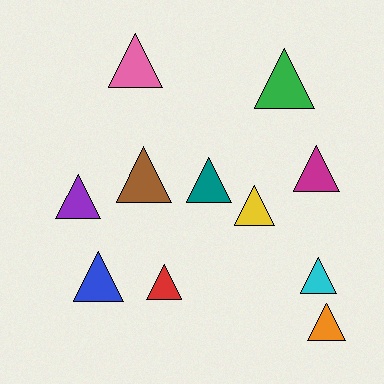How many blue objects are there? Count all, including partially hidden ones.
There is 1 blue object.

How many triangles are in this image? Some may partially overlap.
There are 11 triangles.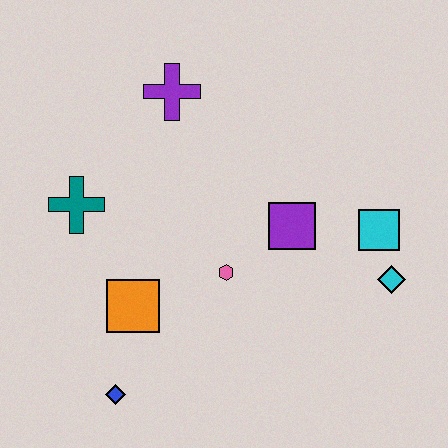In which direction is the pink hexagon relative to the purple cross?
The pink hexagon is below the purple cross.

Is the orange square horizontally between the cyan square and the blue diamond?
Yes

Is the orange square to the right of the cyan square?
No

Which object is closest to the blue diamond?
The orange square is closest to the blue diamond.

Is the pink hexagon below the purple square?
Yes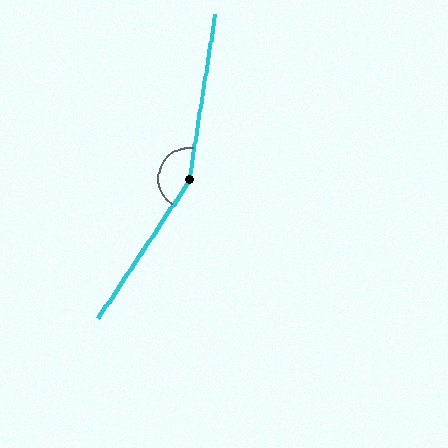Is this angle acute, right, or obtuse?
It is obtuse.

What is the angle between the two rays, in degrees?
Approximately 156 degrees.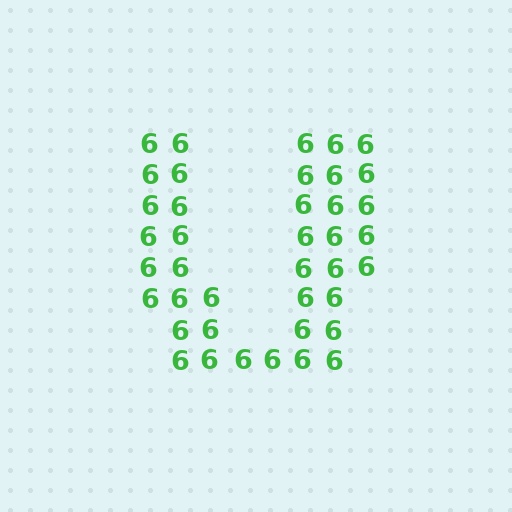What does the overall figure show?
The overall figure shows the letter U.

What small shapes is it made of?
It is made of small digit 6's.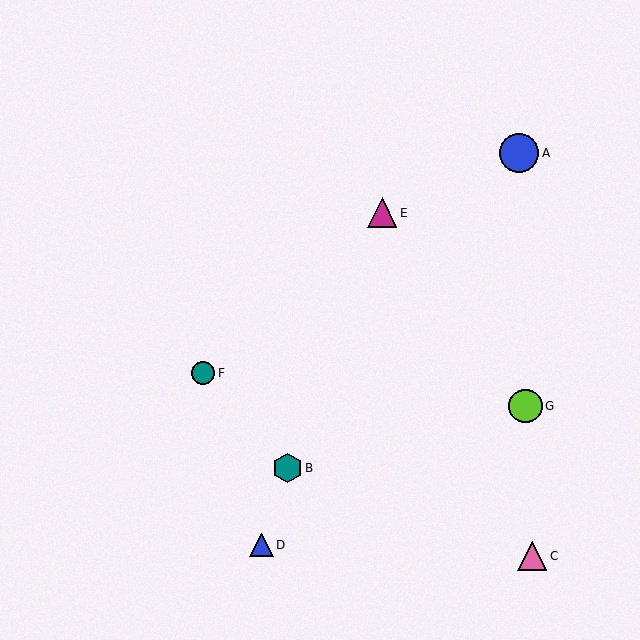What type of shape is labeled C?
Shape C is a pink triangle.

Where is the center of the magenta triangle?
The center of the magenta triangle is at (382, 213).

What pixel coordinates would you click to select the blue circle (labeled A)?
Click at (519, 153) to select the blue circle A.